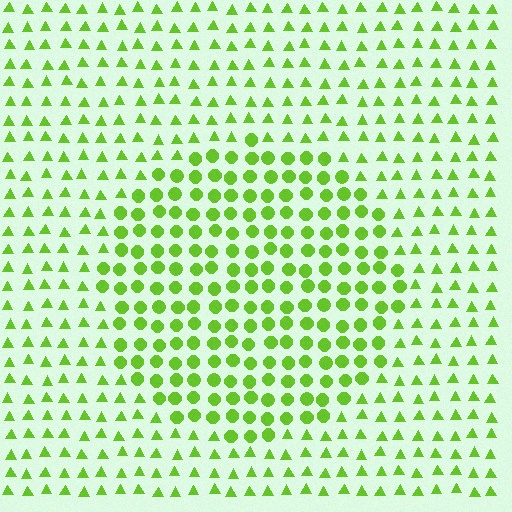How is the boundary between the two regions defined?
The boundary is defined by a change in element shape: circles inside vs. triangles outside. All elements share the same color and spacing.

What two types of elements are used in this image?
The image uses circles inside the circle region and triangles outside it.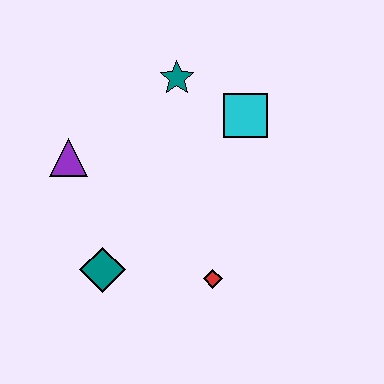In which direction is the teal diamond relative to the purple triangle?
The teal diamond is below the purple triangle.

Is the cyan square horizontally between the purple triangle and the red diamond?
No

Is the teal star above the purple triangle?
Yes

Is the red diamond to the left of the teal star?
No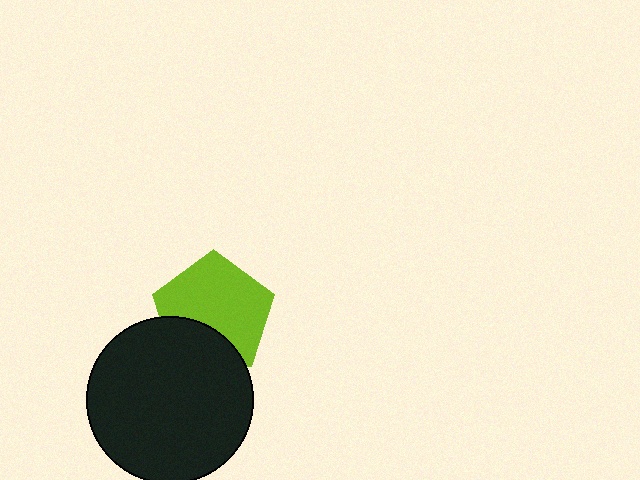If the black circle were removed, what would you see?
You would see the complete lime pentagon.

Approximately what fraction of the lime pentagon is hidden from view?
Roughly 30% of the lime pentagon is hidden behind the black circle.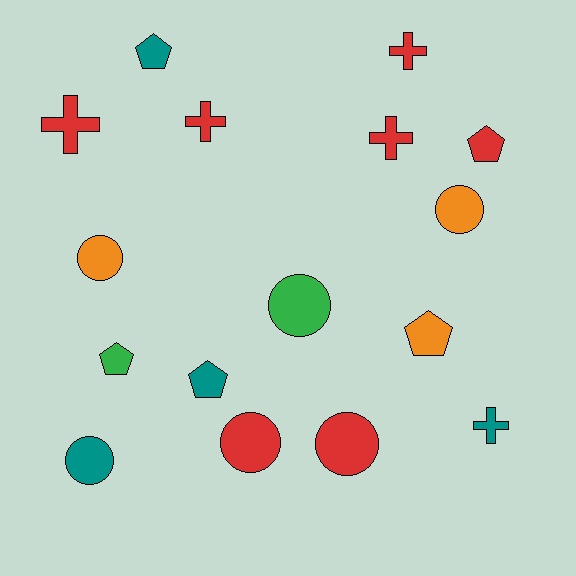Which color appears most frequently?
Red, with 7 objects.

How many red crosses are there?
There are 4 red crosses.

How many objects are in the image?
There are 16 objects.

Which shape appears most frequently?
Circle, with 6 objects.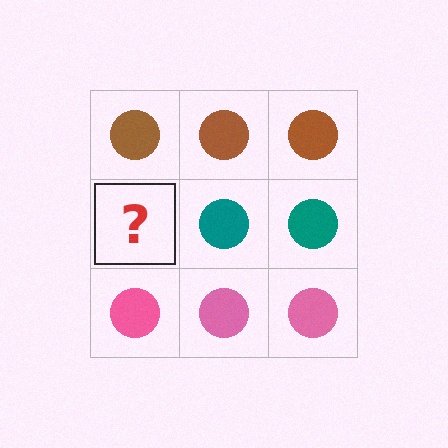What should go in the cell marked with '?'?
The missing cell should contain a teal circle.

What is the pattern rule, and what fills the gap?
The rule is that each row has a consistent color. The gap should be filled with a teal circle.